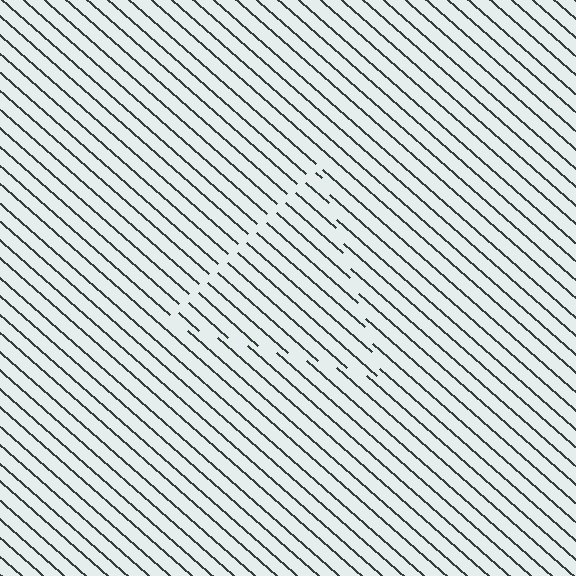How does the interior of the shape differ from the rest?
The interior of the shape contains the same grating, shifted by half a period — the contour is defined by the phase discontinuity where line-ends from the inner and outer gratings abut.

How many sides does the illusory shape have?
3 sides — the line-ends trace a triangle.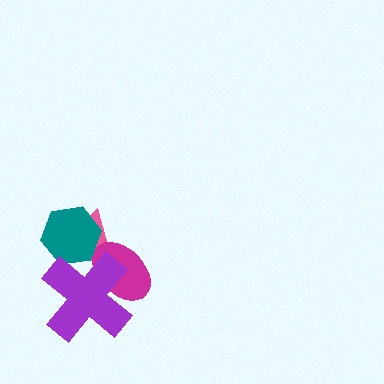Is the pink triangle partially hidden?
Yes, it is partially covered by another shape.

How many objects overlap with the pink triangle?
3 objects overlap with the pink triangle.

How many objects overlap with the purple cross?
3 objects overlap with the purple cross.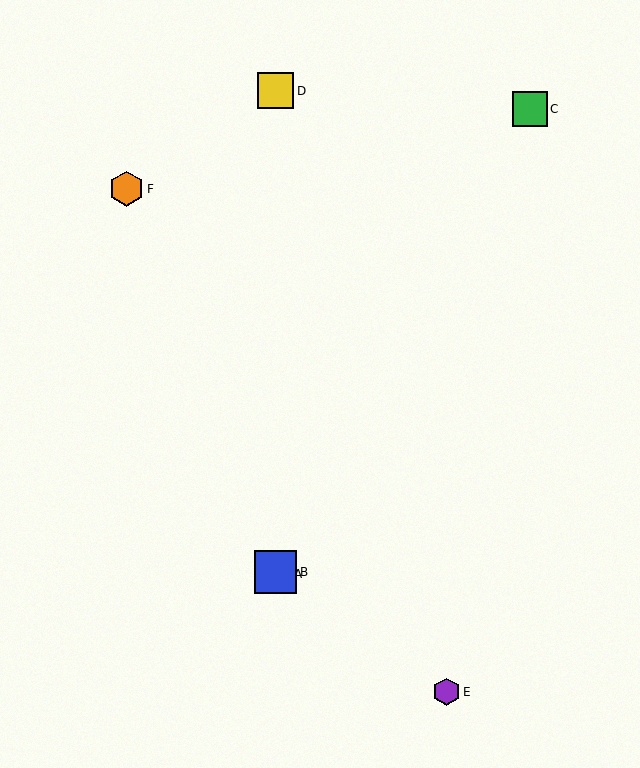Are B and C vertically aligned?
No, B is at x≈275 and C is at x≈530.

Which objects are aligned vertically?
Objects A, B, D are aligned vertically.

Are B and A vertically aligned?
Yes, both are at x≈275.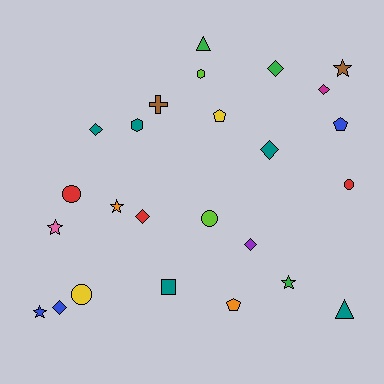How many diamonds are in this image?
There are 7 diamonds.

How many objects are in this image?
There are 25 objects.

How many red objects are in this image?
There are 3 red objects.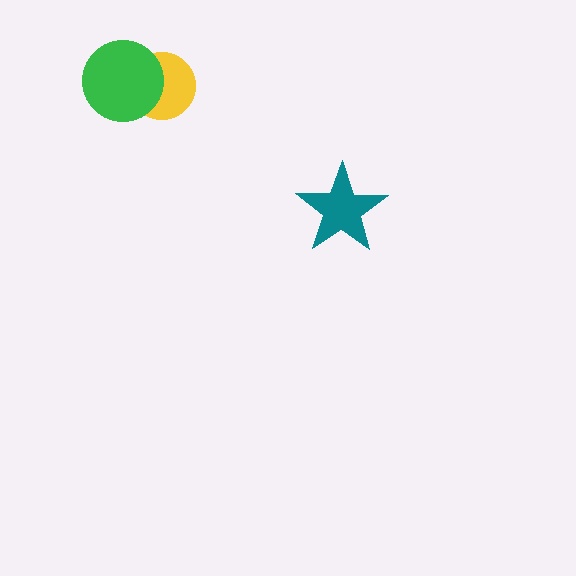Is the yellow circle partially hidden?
Yes, it is partially covered by another shape.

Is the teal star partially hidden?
No, no other shape covers it.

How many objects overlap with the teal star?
0 objects overlap with the teal star.